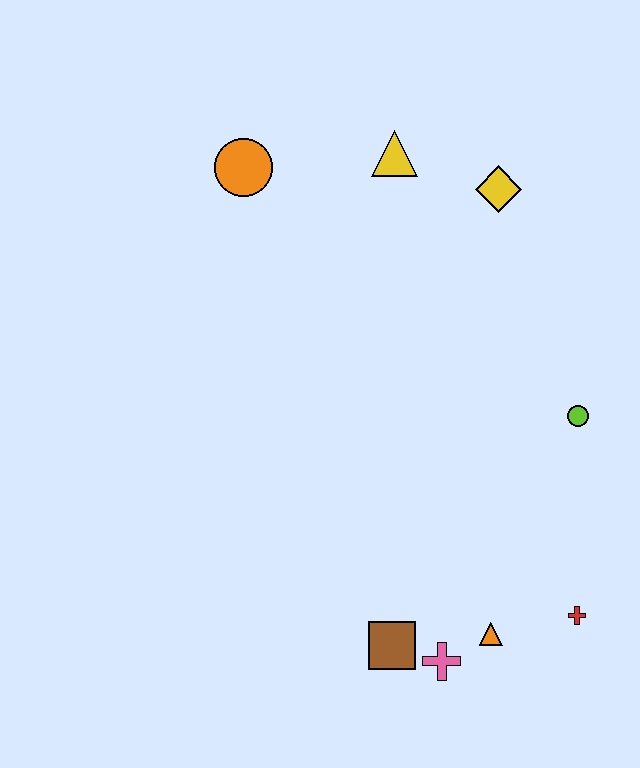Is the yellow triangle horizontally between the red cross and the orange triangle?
No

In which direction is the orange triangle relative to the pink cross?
The orange triangle is to the right of the pink cross.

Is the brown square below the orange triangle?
Yes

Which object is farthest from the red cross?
The orange circle is farthest from the red cross.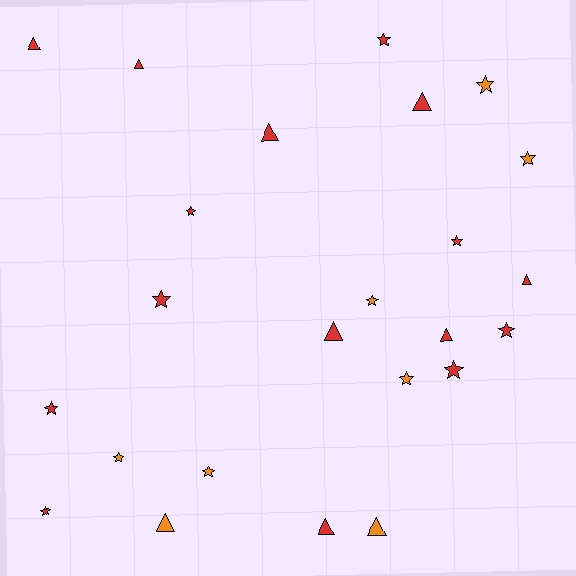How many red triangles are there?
There are 8 red triangles.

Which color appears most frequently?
Red, with 16 objects.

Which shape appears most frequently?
Star, with 14 objects.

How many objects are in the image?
There are 24 objects.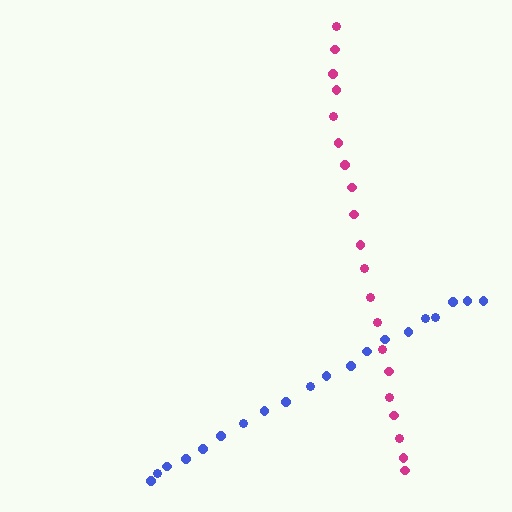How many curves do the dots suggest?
There are 2 distinct paths.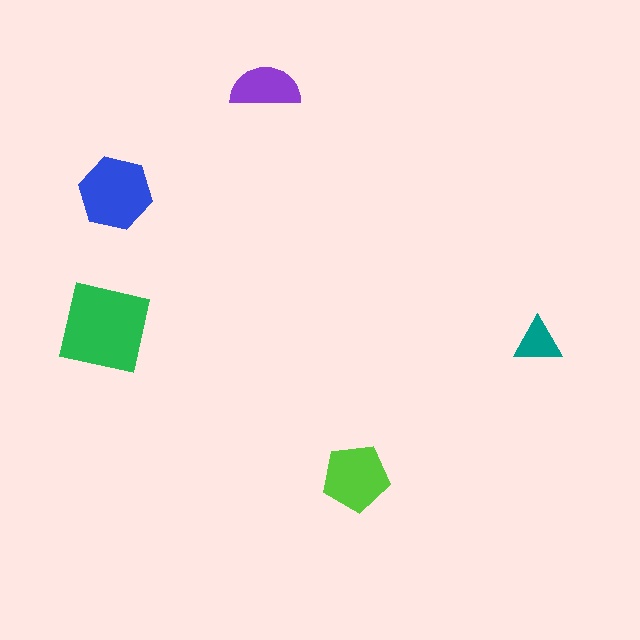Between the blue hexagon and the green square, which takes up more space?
The green square.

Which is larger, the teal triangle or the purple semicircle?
The purple semicircle.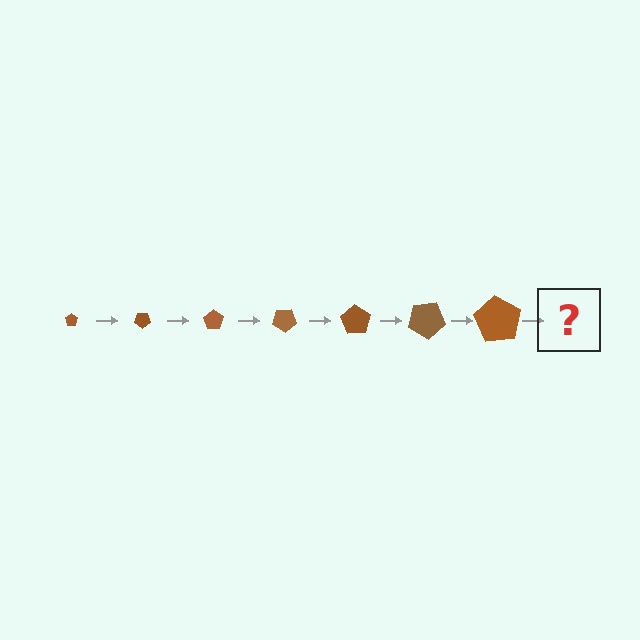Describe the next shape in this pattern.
It should be a pentagon, larger than the previous one and rotated 245 degrees from the start.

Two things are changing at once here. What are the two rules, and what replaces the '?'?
The two rules are that the pentagon grows larger each step and it rotates 35 degrees each step. The '?' should be a pentagon, larger than the previous one and rotated 245 degrees from the start.